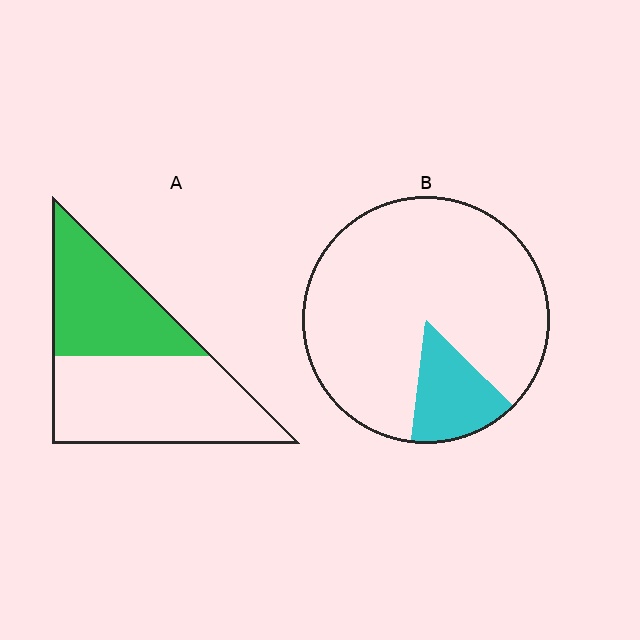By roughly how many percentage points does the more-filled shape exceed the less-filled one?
By roughly 25 percentage points (A over B).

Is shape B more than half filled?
No.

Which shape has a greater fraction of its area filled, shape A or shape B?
Shape A.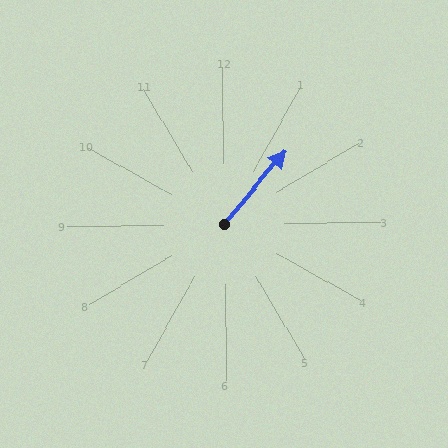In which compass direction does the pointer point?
Northeast.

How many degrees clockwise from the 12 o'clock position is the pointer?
Approximately 41 degrees.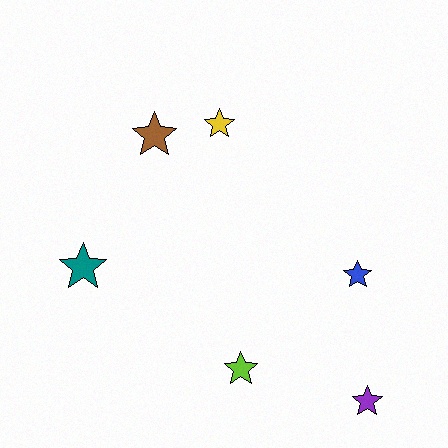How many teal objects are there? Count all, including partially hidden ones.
There is 1 teal object.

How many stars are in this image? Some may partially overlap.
There are 6 stars.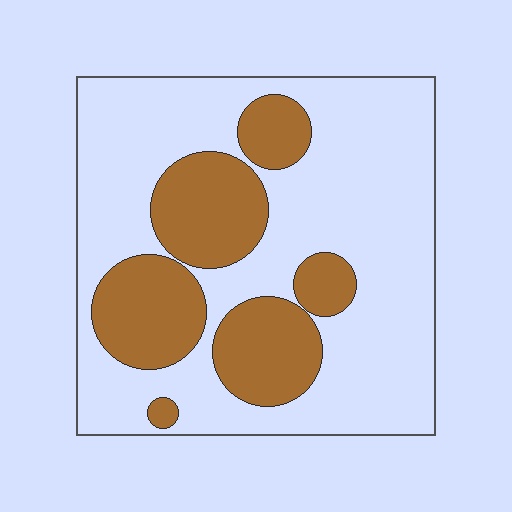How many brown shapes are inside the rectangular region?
6.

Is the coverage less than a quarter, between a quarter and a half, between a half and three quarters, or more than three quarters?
Between a quarter and a half.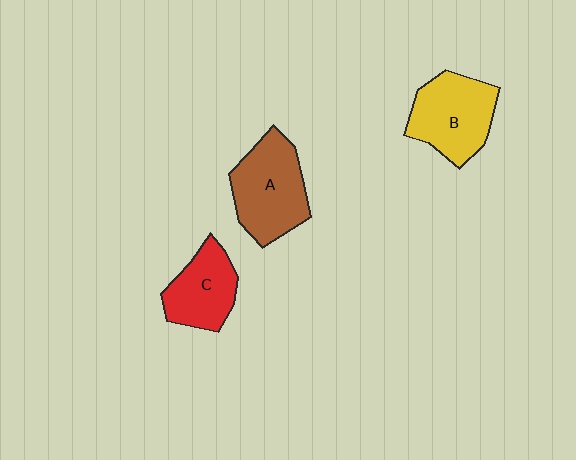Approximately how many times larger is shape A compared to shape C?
Approximately 1.3 times.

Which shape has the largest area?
Shape A (brown).